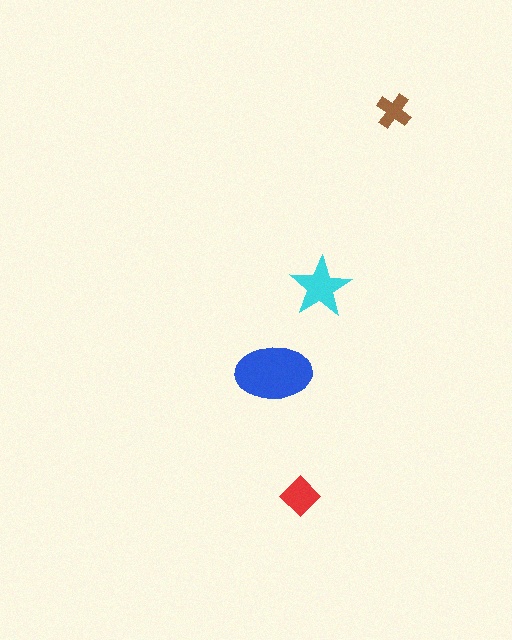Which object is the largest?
The blue ellipse.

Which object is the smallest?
The brown cross.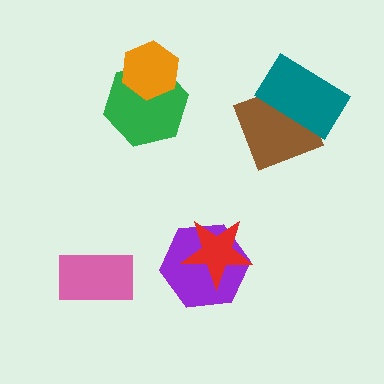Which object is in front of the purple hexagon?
The red star is in front of the purple hexagon.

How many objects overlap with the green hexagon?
1 object overlaps with the green hexagon.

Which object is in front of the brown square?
The teal rectangle is in front of the brown square.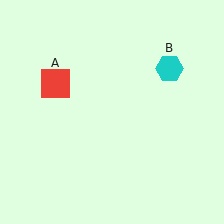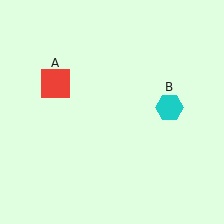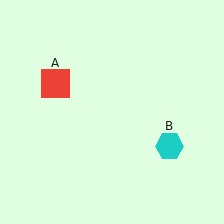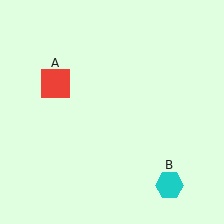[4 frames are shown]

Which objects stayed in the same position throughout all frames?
Red square (object A) remained stationary.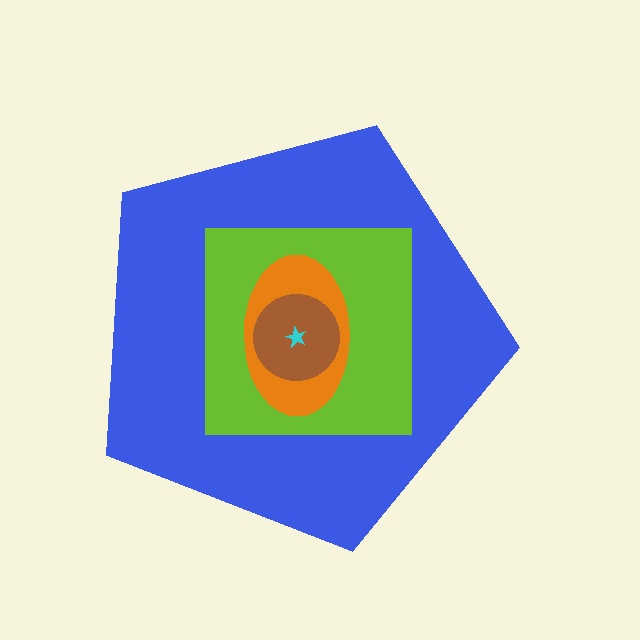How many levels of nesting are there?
5.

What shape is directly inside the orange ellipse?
The brown circle.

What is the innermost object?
The cyan star.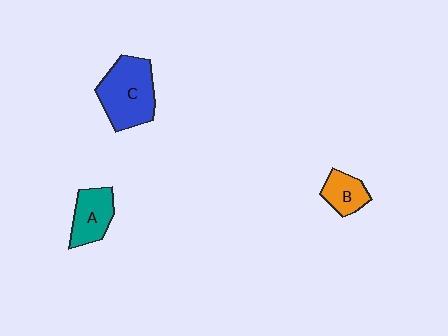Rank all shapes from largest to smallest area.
From largest to smallest: C (blue), A (teal), B (orange).